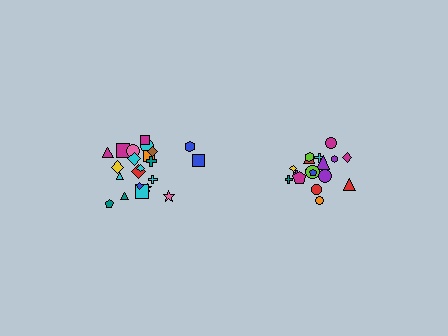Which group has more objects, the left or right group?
The left group.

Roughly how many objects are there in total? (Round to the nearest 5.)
Roughly 40 objects in total.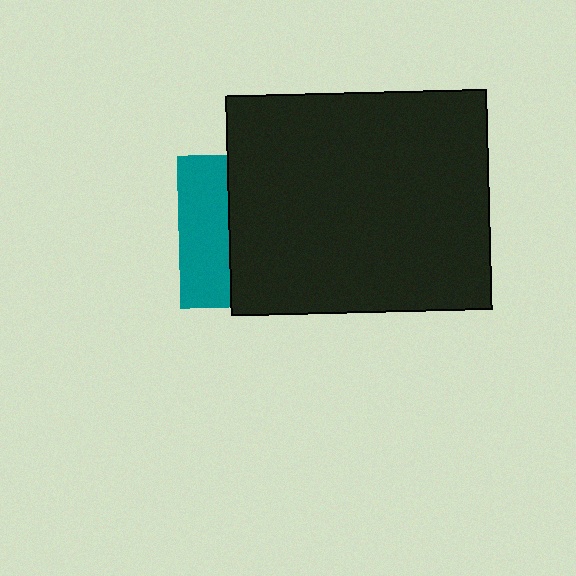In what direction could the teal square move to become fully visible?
The teal square could move left. That would shift it out from behind the black rectangle entirely.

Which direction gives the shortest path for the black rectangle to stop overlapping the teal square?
Moving right gives the shortest separation.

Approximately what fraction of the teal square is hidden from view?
Roughly 68% of the teal square is hidden behind the black rectangle.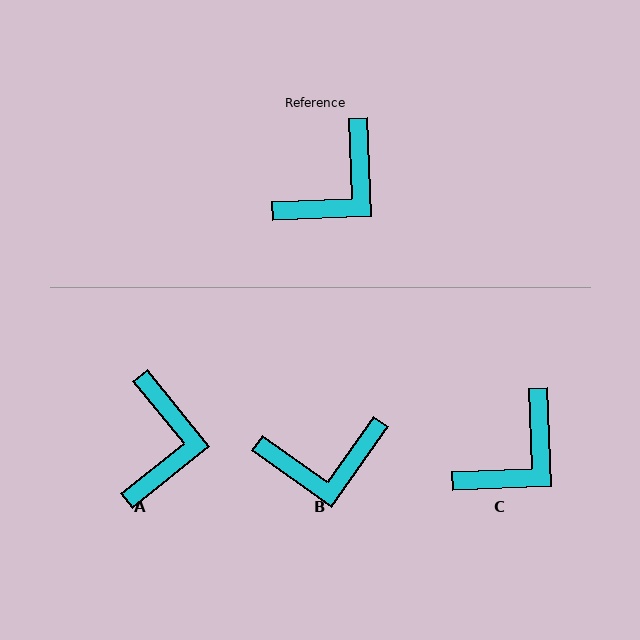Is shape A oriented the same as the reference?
No, it is off by about 36 degrees.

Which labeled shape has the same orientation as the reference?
C.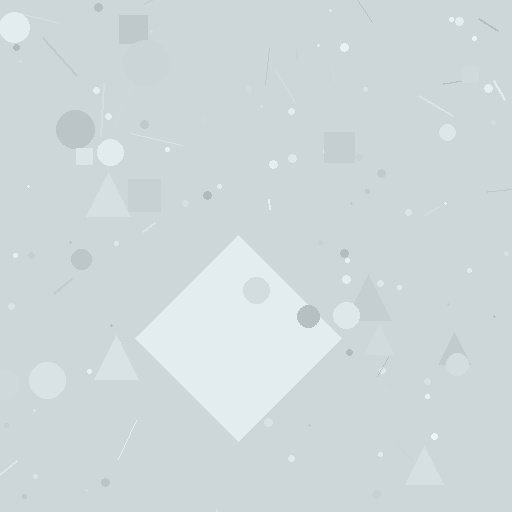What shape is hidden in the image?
A diamond is hidden in the image.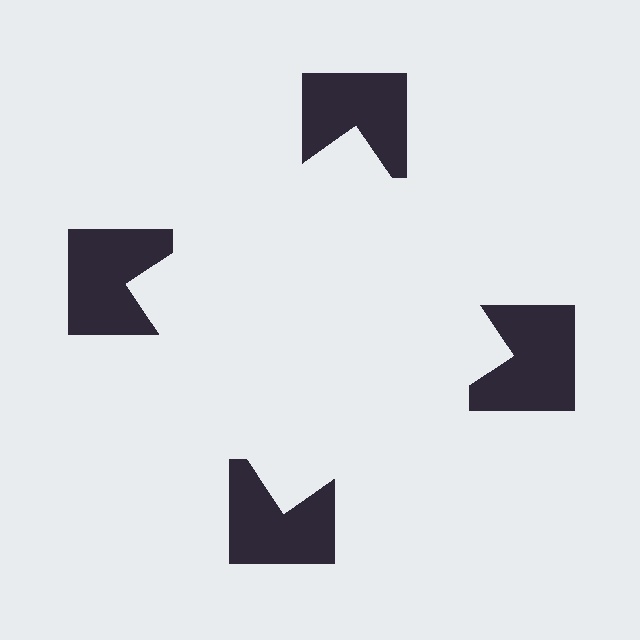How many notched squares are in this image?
There are 4 — one at each vertex of the illusory square.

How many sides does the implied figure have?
4 sides.